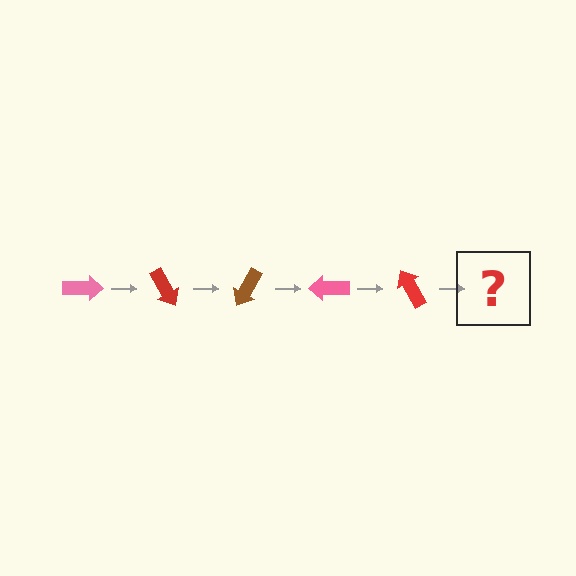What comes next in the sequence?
The next element should be a brown arrow, rotated 300 degrees from the start.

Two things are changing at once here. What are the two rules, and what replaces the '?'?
The two rules are that it rotates 60 degrees each step and the color cycles through pink, red, and brown. The '?' should be a brown arrow, rotated 300 degrees from the start.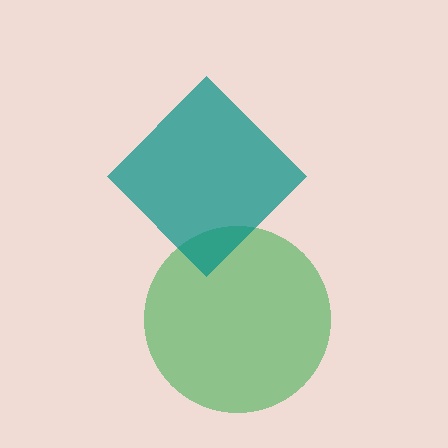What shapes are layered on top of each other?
The layered shapes are: a green circle, a teal diamond.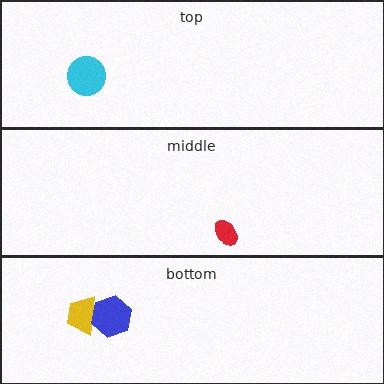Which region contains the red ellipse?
The middle region.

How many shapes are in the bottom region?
2.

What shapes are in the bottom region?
The yellow trapezoid, the blue hexagon.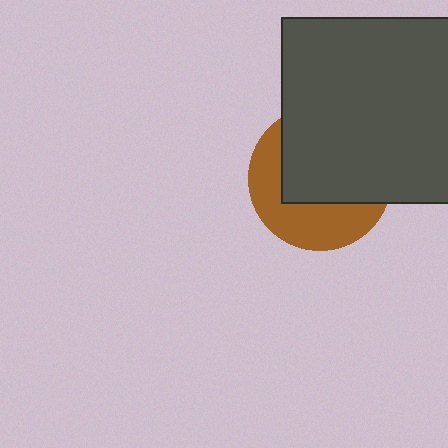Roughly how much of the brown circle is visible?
A small part of it is visible (roughly 42%).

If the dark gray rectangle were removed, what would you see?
You would see the complete brown circle.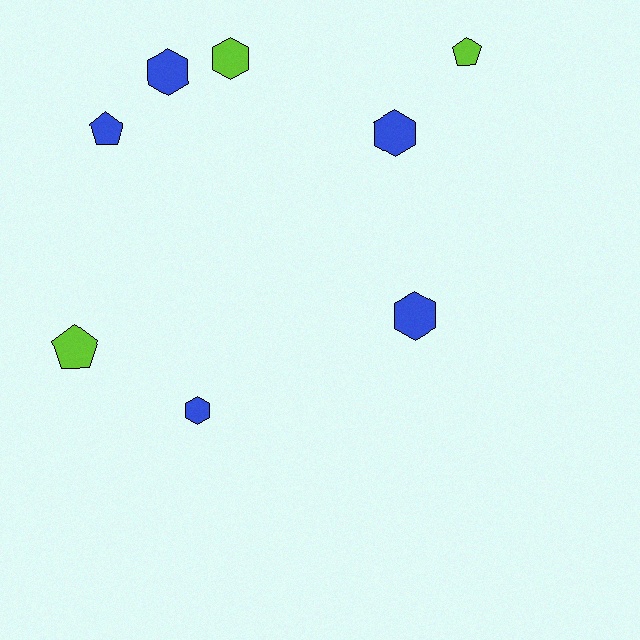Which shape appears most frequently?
Hexagon, with 5 objects.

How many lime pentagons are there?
There are 2 lime pentagons.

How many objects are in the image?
There are 8 objects.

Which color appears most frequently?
Blue, with 5 objects.